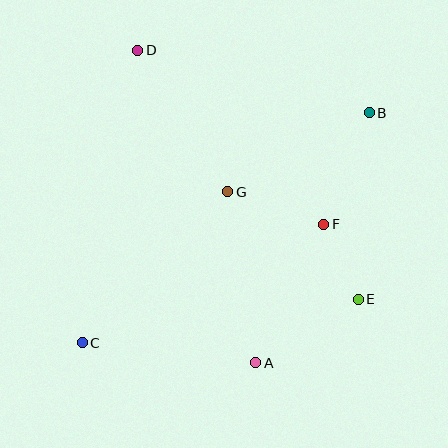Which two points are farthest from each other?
Points B and C are farthest from each other.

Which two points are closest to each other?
Points E and F are closest to each other.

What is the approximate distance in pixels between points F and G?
The distance between F and G is approximately 101 pixels.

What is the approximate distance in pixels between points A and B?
The distance between A and B is approximately 275 pixels.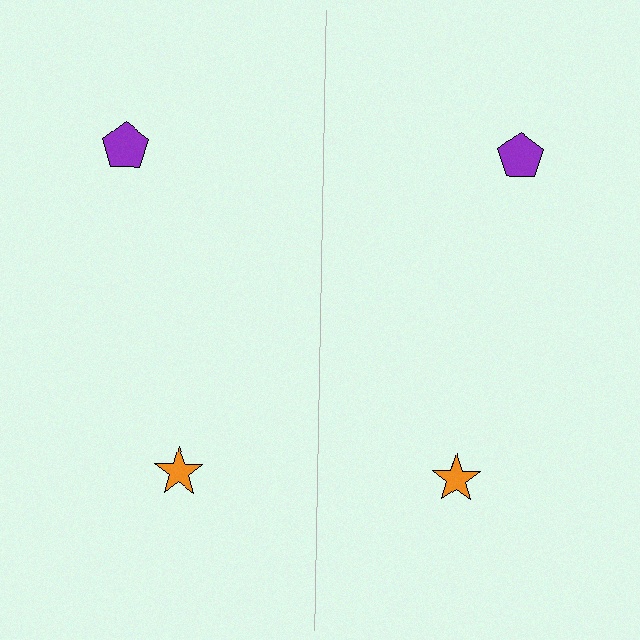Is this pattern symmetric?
Yes, this pattern has bilateral (reflection) symmetry.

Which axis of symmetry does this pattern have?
The pattern has a vertical axis of symmetry running through the center of the image.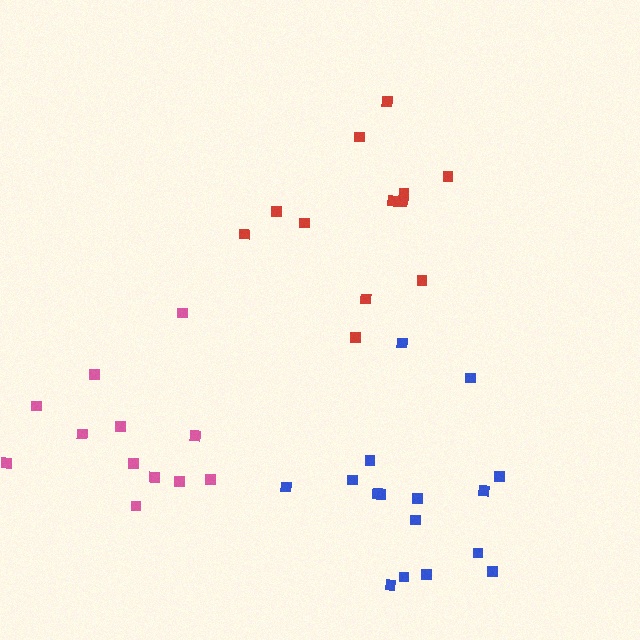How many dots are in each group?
Group 1: 12 dots, Group 2: 13 dots, Group 3: 16 dots (41 total).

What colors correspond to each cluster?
The clusters are colored: pink, red, blue.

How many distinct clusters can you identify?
There are 3 distinct clusters.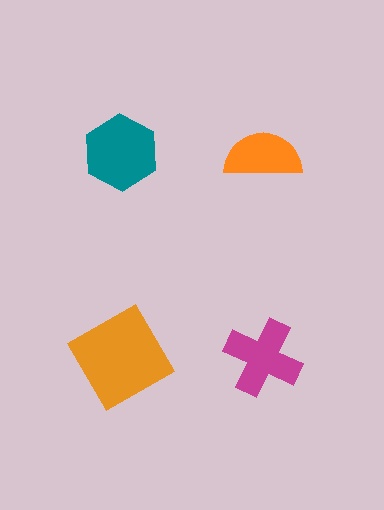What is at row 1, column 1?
A teal hexagon.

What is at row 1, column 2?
An orange semicircle.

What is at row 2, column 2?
A magenta cross.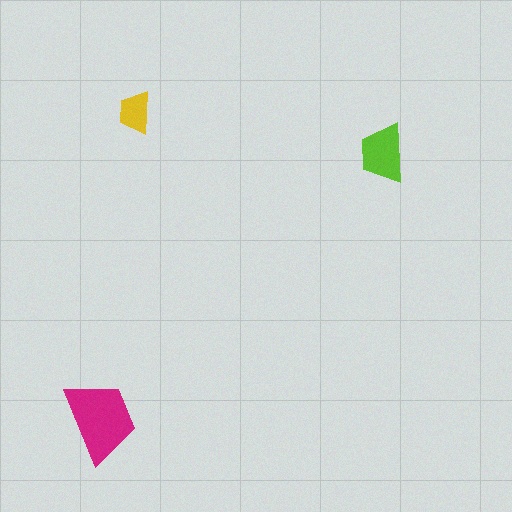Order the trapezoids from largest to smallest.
the magenta one, the lime one, the yellow one.